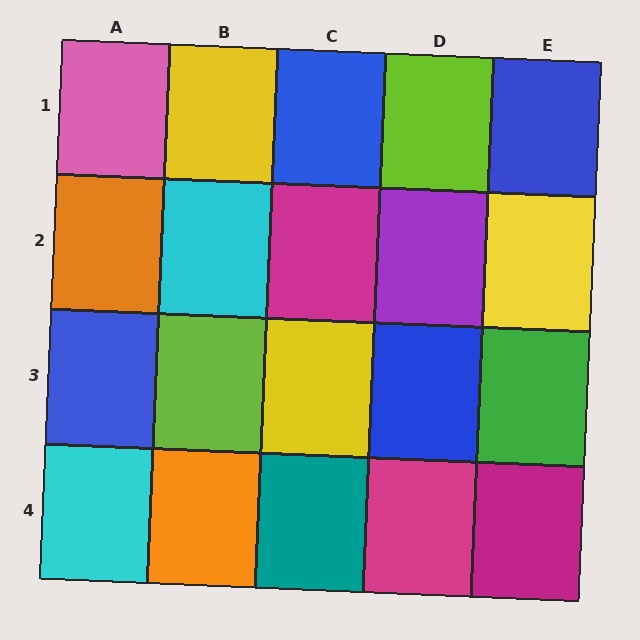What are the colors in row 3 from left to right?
Blue, lime, yellow, blue, green.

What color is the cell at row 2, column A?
Orange.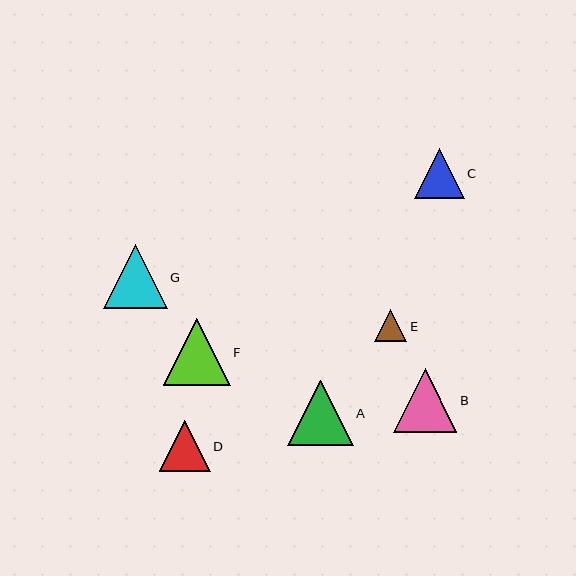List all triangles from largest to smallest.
From largest to smallest: F, A, G, B, D, C, E.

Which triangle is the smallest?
Triangle E is the smallest with a size of approximately 32 pixels.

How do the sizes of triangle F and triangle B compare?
Triangle F and triangle B are approximately the same size.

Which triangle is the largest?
Triangle F is the largest with a size of approximately 67 pixels.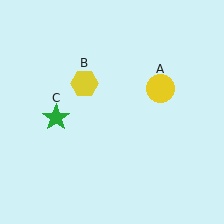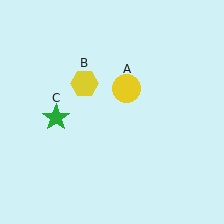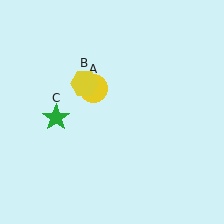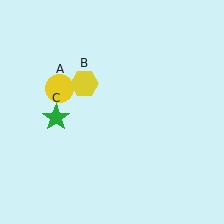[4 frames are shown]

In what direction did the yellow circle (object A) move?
The yellow circle (object A) moved left.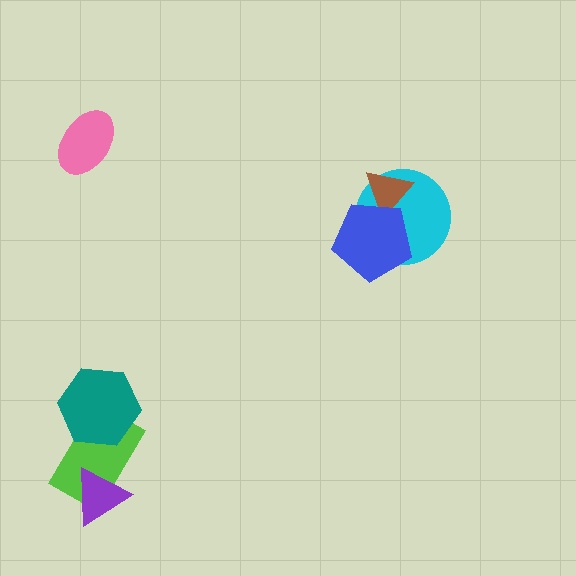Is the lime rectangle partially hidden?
Yes, it is partially covered by another shape.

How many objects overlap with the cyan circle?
2 objects overlap with the cyan circle.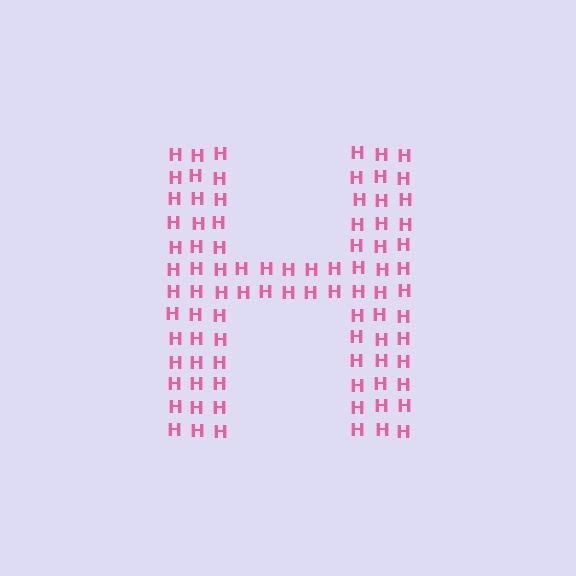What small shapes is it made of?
It is made of small letter H's.